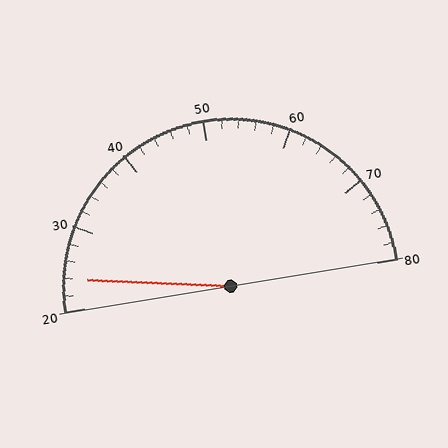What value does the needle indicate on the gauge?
The needle indicates approximately 24.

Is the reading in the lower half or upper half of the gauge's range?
The reading is in the lower half of the range (20 to 80).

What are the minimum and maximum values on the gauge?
The gauge ranges from 20 to 80.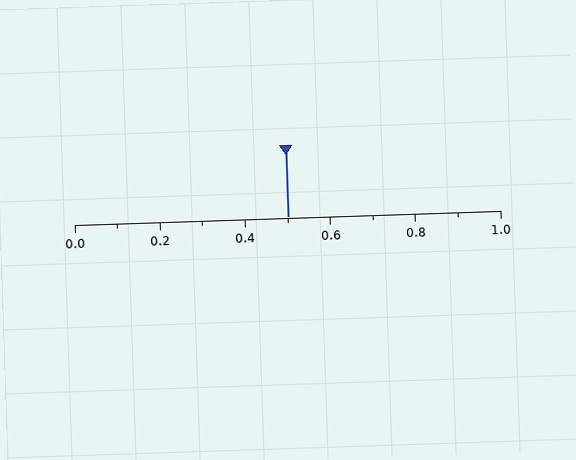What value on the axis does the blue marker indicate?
The marker indicates approximately 0.5.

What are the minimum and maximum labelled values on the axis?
The axis runs from 0.0 to 1.0.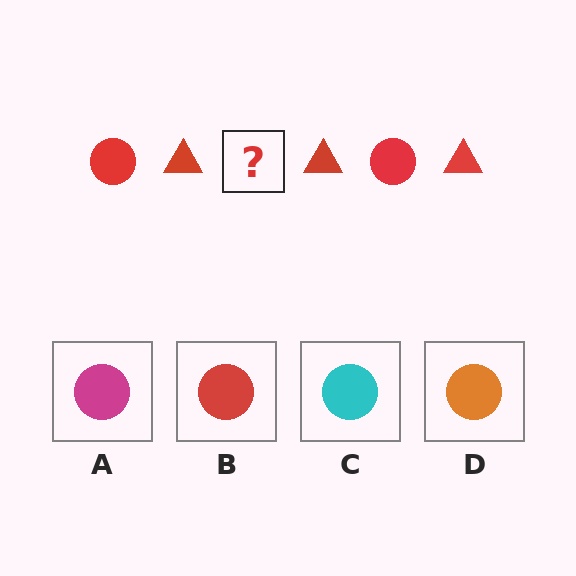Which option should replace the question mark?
Option B.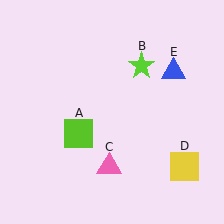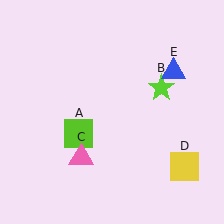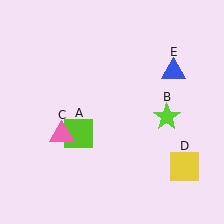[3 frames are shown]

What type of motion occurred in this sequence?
The lime star (object B), pink triangle (object C) rotated clockwise around the center of the scene.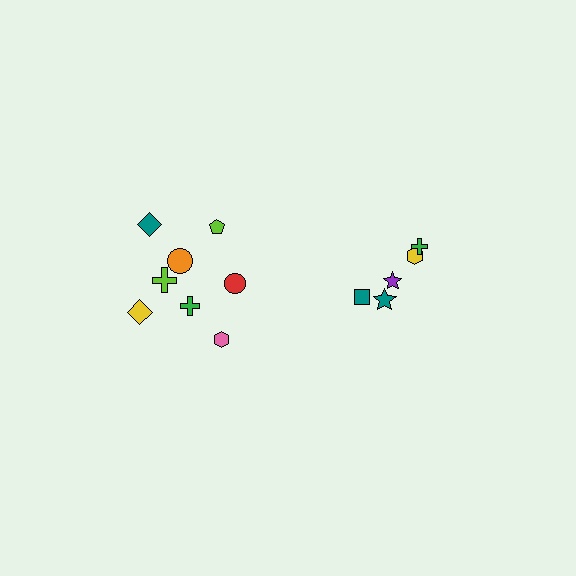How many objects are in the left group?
There are 8 objects.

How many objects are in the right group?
There are 5 objects.